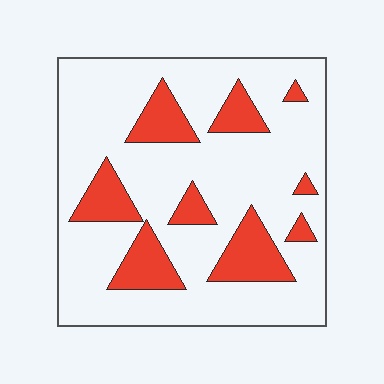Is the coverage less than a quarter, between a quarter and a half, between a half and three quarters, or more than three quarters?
Less than a quarter.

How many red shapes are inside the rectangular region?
9.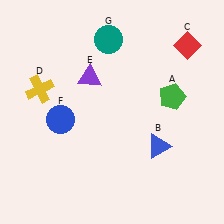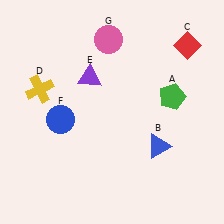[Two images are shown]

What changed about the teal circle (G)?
In Image 1, G is teal. In Image 2, it changed to pink.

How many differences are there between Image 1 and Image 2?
There is 1 difference between the two images.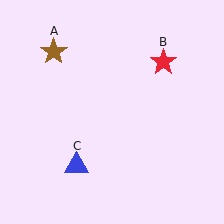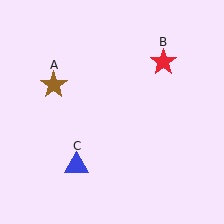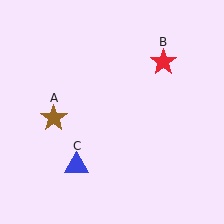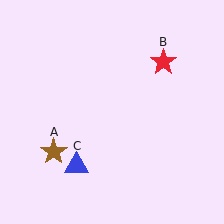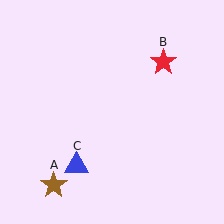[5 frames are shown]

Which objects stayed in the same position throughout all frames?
Red star (object B) and blue triangle (object C) remained stationary.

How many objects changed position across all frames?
1 object changed position: brown star (object A).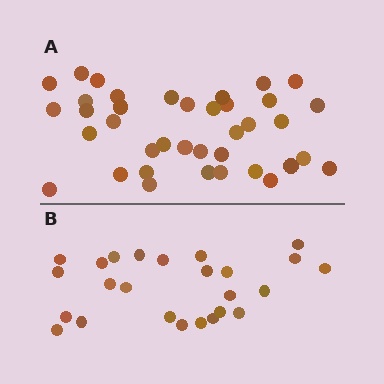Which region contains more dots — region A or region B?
Region A (the top region) has more dots.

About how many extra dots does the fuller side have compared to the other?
Region A has approximately 15 more dots than region B.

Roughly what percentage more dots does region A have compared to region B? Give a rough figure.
About 50% more.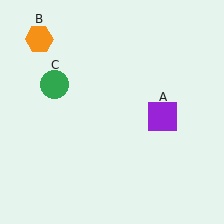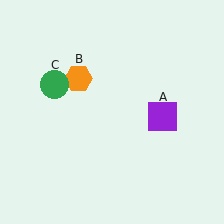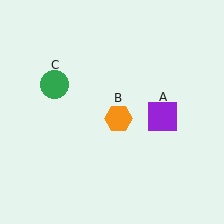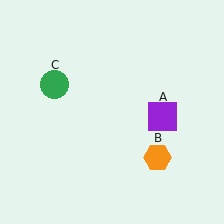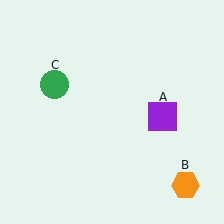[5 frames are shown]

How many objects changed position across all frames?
1 object changed position: orange hexagon (object B).